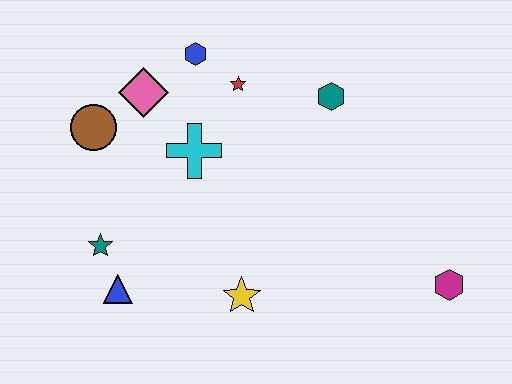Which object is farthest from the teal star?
The magenta hexagon is farthest from the teal star.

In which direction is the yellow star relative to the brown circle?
The yellow star is below the brown circle.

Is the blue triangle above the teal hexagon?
No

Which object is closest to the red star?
The blue hexagon is closest to the red star.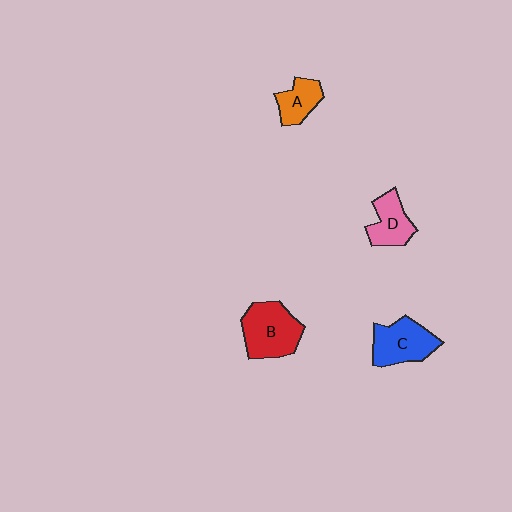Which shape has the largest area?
Shape B (red).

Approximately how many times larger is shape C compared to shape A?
Approximately 1.6 times.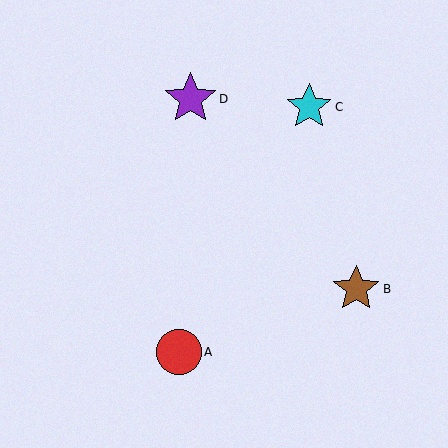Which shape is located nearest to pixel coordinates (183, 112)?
The purple star (labeled D) at (191, 99) is nearest to that location.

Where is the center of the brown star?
The center of the brown star is at (356, 289).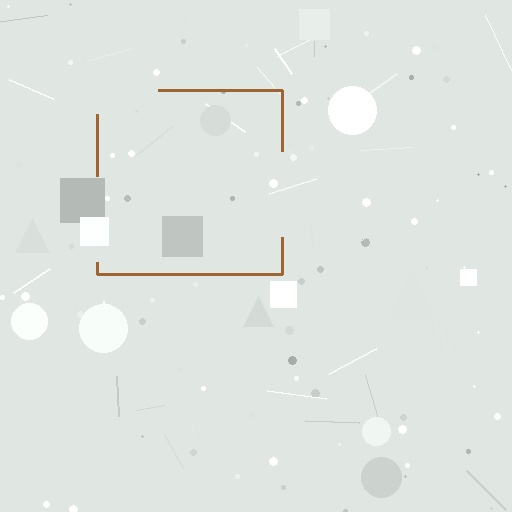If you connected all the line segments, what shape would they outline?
They would outline a square.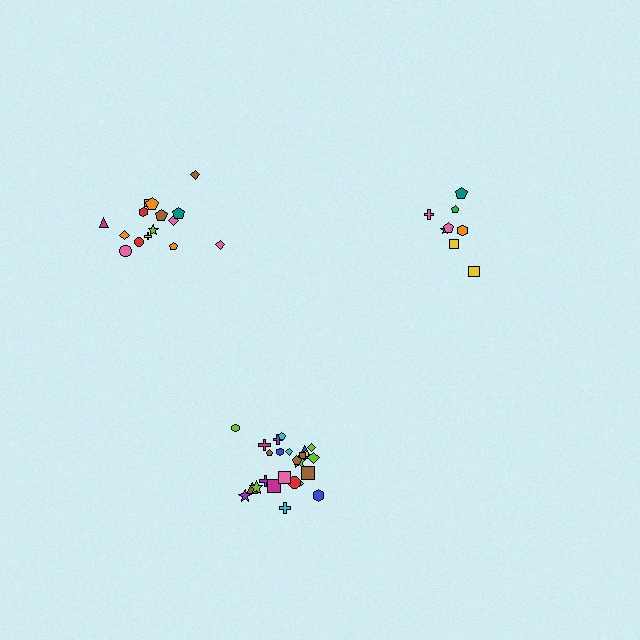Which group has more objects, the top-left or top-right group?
The top-left group.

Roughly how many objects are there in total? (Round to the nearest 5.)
Roughly 50 objects in total.